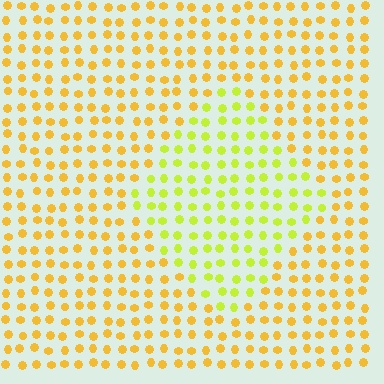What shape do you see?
I see a diamond.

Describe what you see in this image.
The image is filled with small yellow elements in a uniform arrangement. A diamond-shaped region is visible where the elements are tinted to a slightly different hue, forming a subtle color boundary.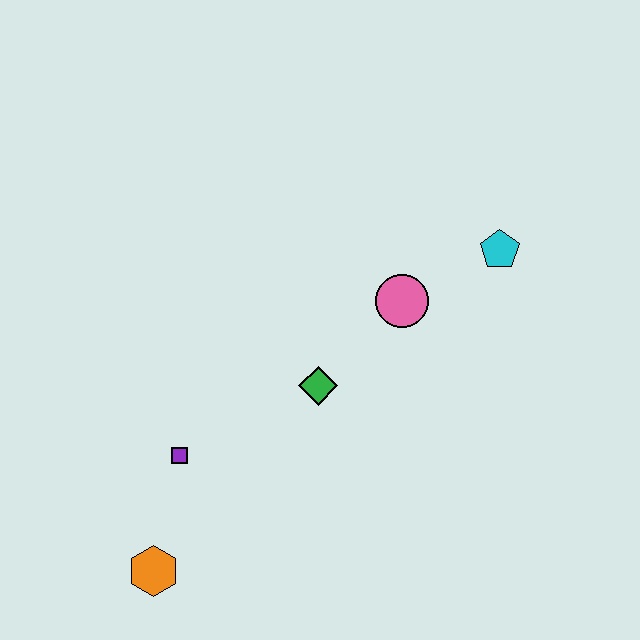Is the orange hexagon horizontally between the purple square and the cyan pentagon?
No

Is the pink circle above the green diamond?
Yes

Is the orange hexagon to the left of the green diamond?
Yes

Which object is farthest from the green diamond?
The orange hexagon is farthest from the green diamond.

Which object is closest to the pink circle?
The cyan pentagon is closest to the pink circle.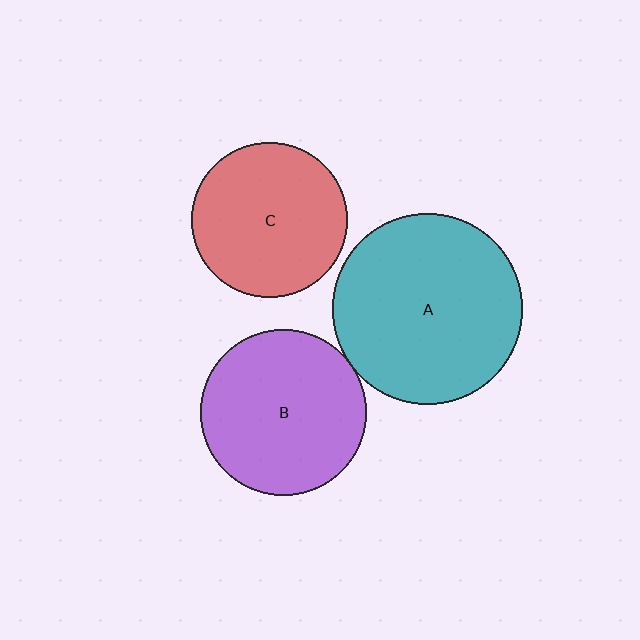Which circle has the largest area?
Circle A (teal).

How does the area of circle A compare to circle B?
Approximately 1.3 times.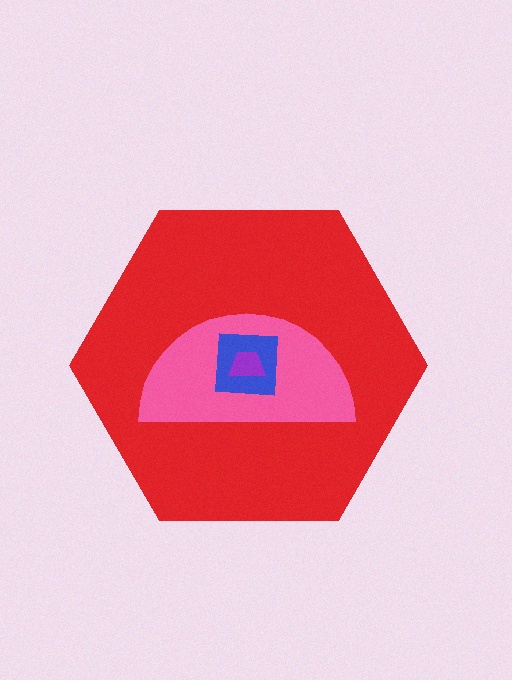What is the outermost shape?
The red hexagon.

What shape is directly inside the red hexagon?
The pink semicircle.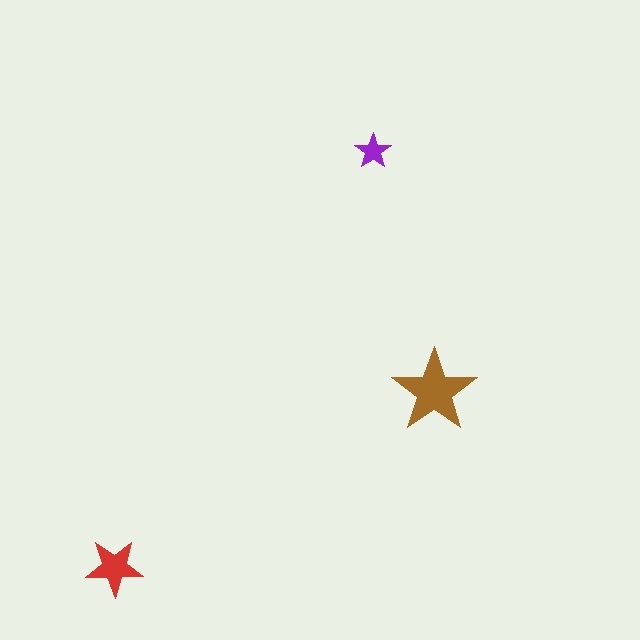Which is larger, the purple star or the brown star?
The brown one.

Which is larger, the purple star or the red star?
The red one.